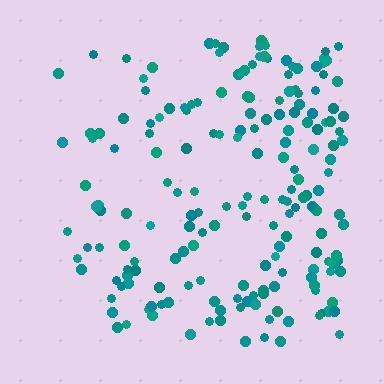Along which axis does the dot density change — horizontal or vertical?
Horizontal.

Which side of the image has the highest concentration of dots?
The right.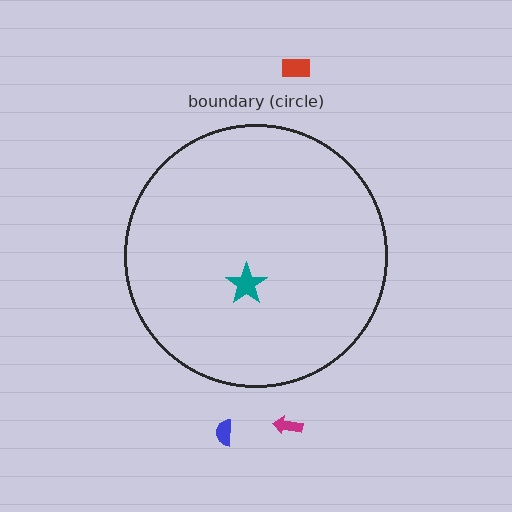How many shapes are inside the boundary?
1 inside, 3 outside.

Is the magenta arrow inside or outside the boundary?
Outside.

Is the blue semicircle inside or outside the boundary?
Outside.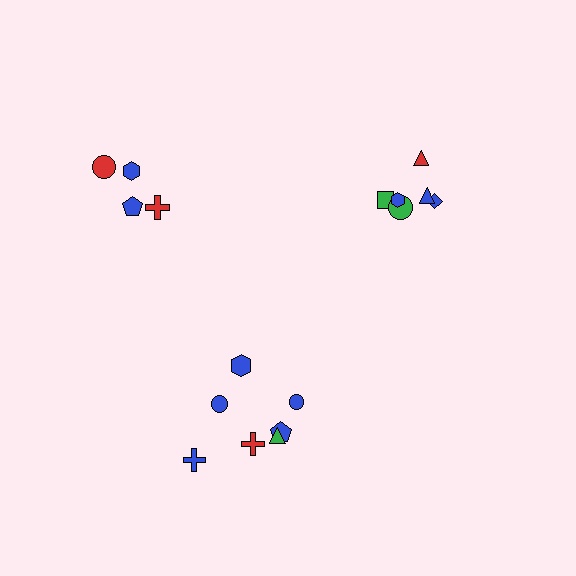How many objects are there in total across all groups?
There are 17 objects.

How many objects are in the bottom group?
There are 7 objects.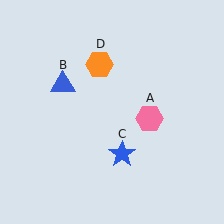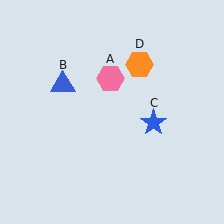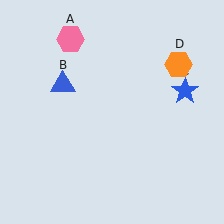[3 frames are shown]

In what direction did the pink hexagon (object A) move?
The pink hexagon (object A) moved up and to the left.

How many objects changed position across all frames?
3 objects changed position: pink hexagon (object A), blue star (object C), orange hexagon (object D).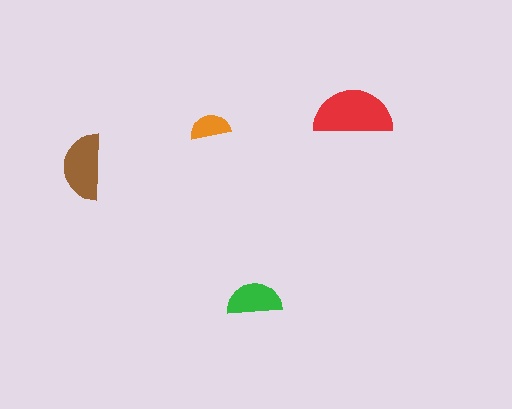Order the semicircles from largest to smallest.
the red one, the brown one, the green one, the orange one.